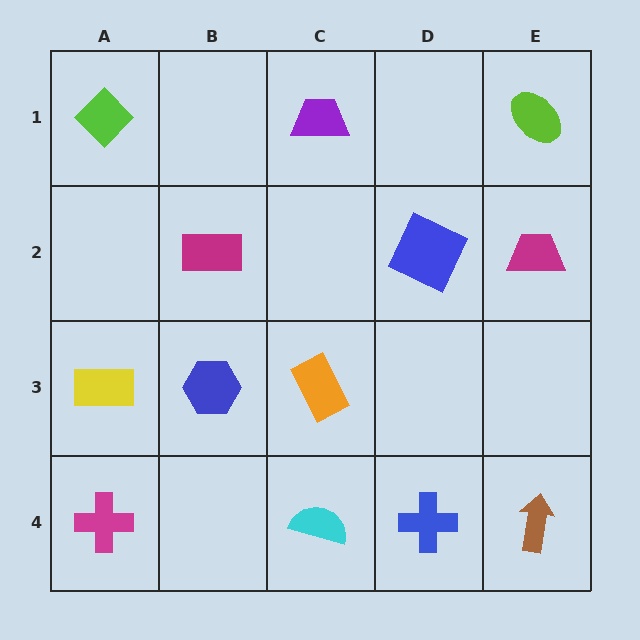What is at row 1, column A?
A lime diamond.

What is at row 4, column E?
A brown arrow.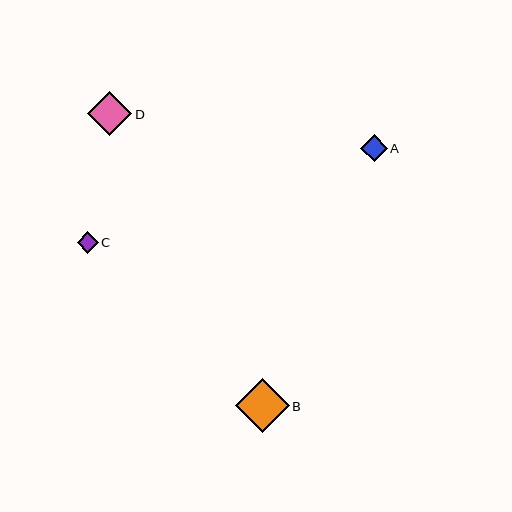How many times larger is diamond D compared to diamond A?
Diamond D is approximately 1.7 times the size of diamond A.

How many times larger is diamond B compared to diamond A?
Diamond B is approximately 2.1 times the size of diamond A.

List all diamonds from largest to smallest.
From largest to smallest: B, D, A, C.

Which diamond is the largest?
Diamond B is the largest with a size of approximately 54 pixels.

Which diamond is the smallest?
Diamond C is the smallest with a size of approximately 21 pixels.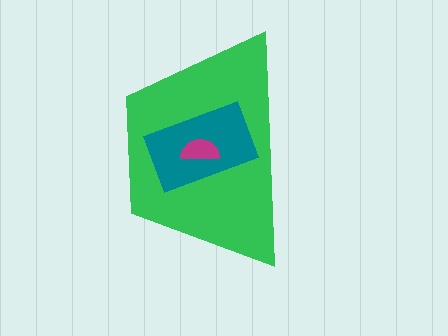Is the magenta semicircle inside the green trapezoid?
Yes.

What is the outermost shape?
The green trapezoid.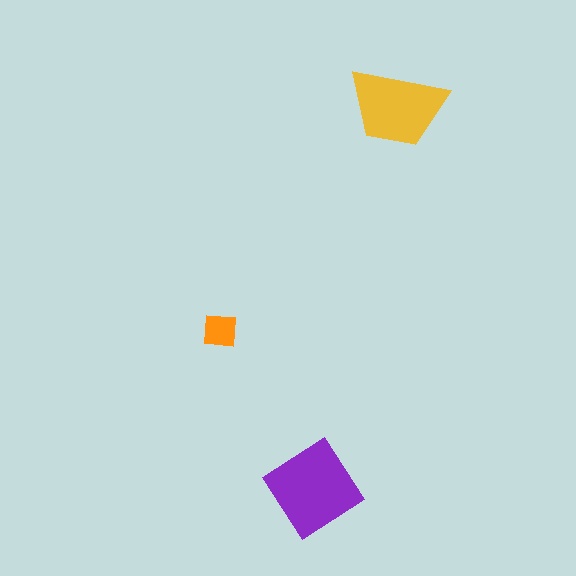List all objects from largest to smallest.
The purple diamond, the yellow trapezoid, the orange square.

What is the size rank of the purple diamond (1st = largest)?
1st.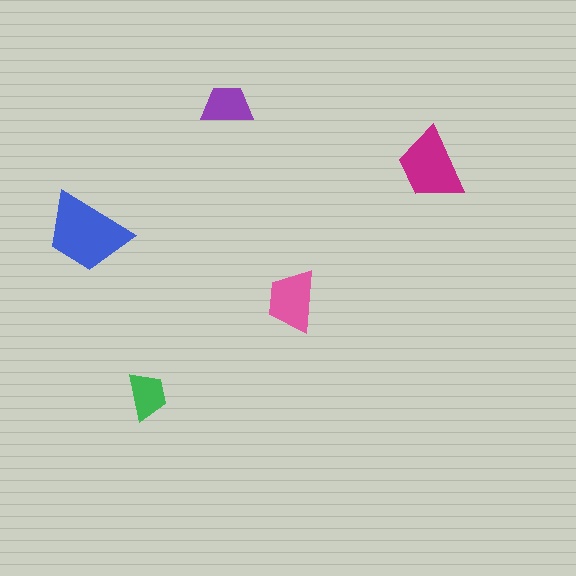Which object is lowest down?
The green trapezoid is bottommost.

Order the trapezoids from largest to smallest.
the blue one, the magenta one, the pink one, the purple one, the green one.